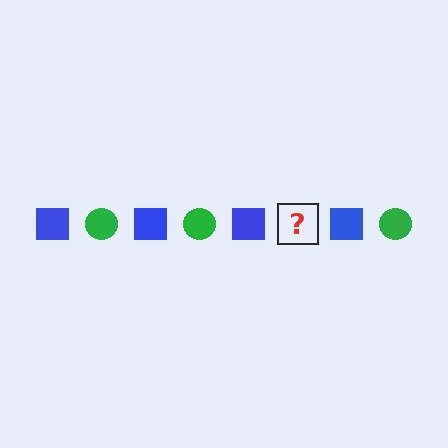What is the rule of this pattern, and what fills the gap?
The rule is that the pattern alternates between blue square and green circle. The gap should be filled with a green circle.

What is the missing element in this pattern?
The missing element is a green circle.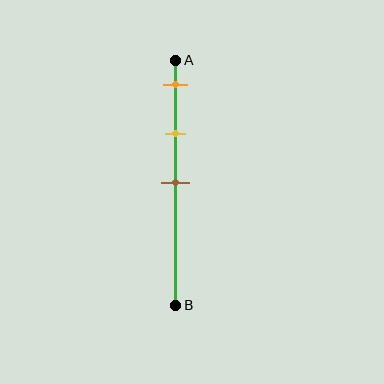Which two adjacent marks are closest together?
The orange and yellow marks are the closest adjacent pair.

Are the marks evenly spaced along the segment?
Yes, the marks are approximately evenly spaced.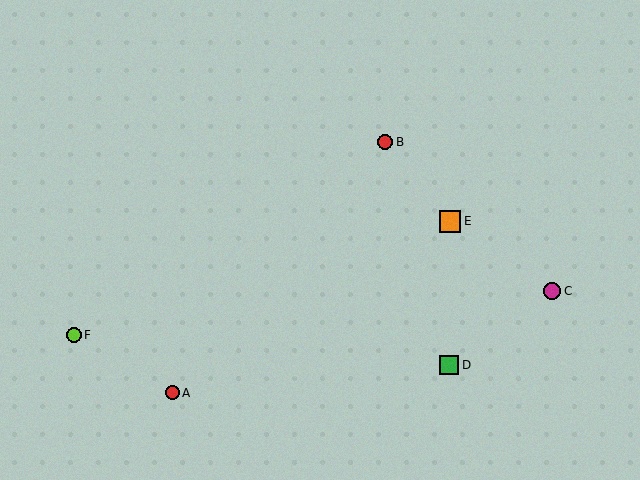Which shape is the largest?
The orange square (labeled E) is the largest.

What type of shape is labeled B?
Shape B is a red circle.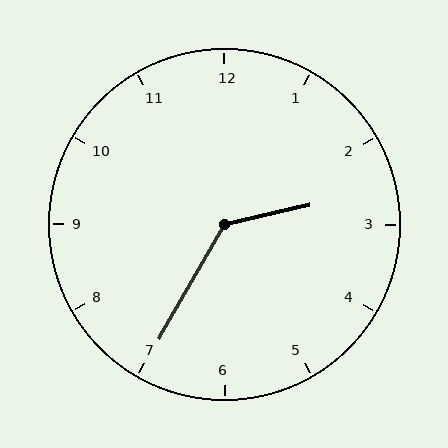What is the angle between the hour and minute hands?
Approximately 132 degrees.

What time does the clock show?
2:35.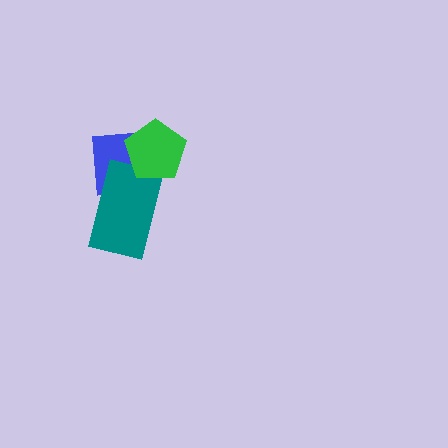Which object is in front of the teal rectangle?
The green pentagon is in front of the teal rectangle.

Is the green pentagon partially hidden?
No, no other shape covers it.